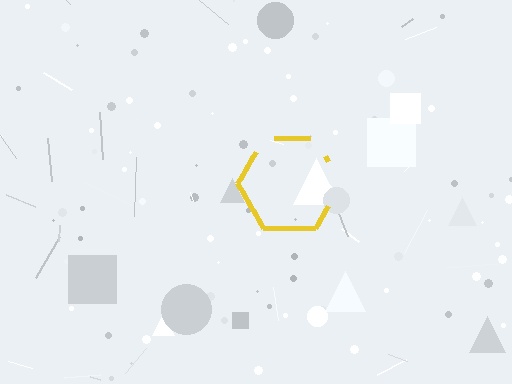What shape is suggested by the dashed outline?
The dashed outline suggests a hexagon.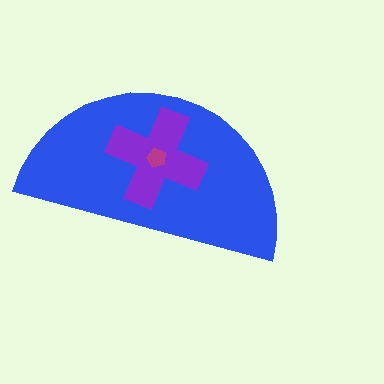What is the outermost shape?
The blue semicircle.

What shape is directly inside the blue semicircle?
The purple cross.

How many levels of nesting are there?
3.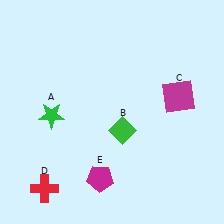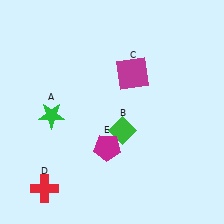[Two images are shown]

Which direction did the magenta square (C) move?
The magenta square (C) moved left.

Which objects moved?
The objects that moved are: the magenta square (C), the magenta pentagon (E).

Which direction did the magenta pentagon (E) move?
The magenta pentagon (E) moved up.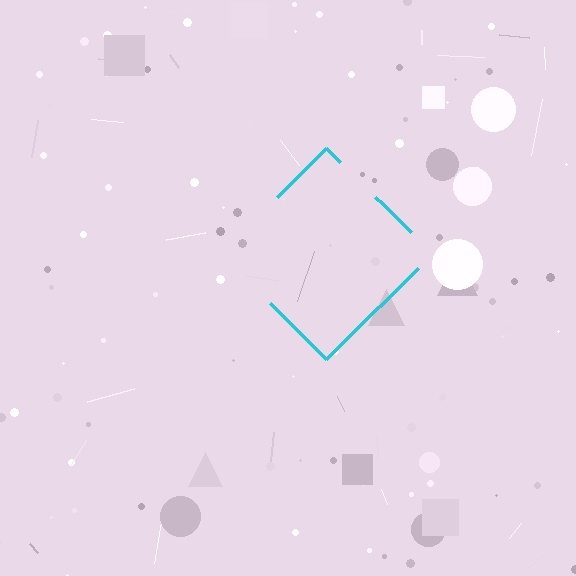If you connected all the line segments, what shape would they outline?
They would outline a diamond.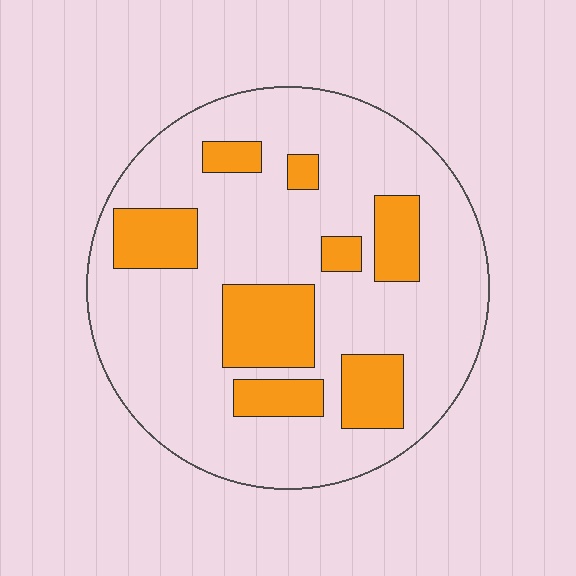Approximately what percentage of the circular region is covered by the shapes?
Approximately 25%.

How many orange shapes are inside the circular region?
8.